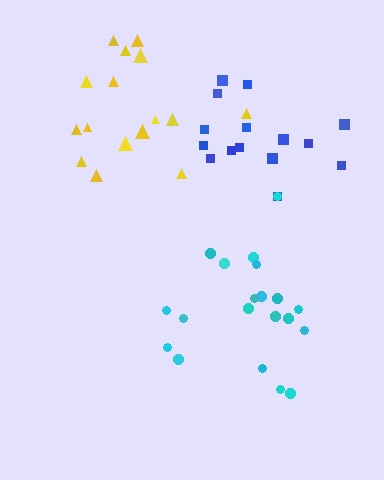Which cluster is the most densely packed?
Yellow.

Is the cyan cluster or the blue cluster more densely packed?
Blue.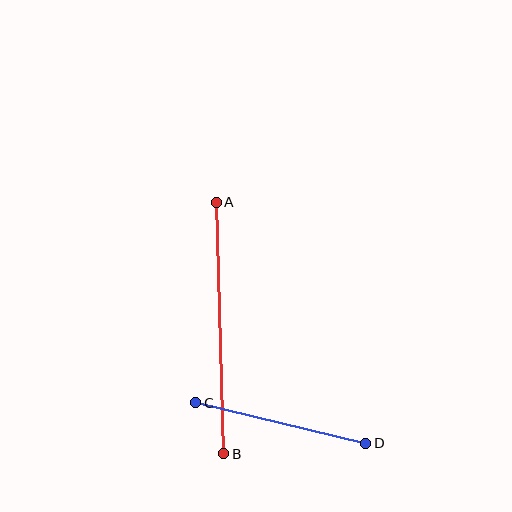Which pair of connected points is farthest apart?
Points A and B are farthest apart.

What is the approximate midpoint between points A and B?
The midpoint is at approximately (220, 328) pixels.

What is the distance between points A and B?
The distance is approximately 252 pixels.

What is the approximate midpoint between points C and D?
The midpoint is at approximately (281, 423) pixels.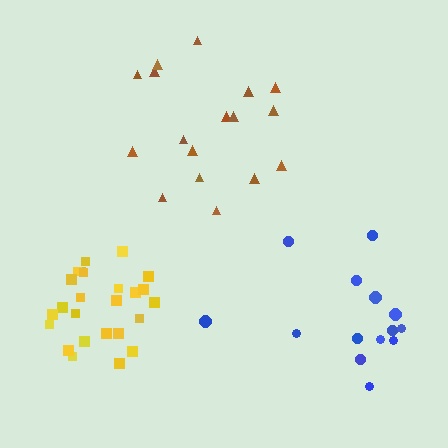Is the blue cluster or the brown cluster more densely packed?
Blue.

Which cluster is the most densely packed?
Yellow.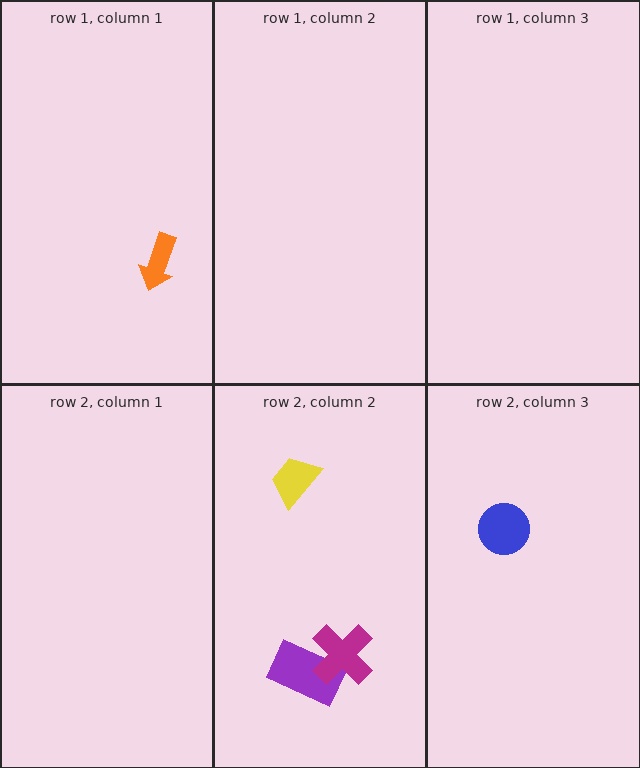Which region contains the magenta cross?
The row 2, column 2 region.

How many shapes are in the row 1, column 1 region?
1.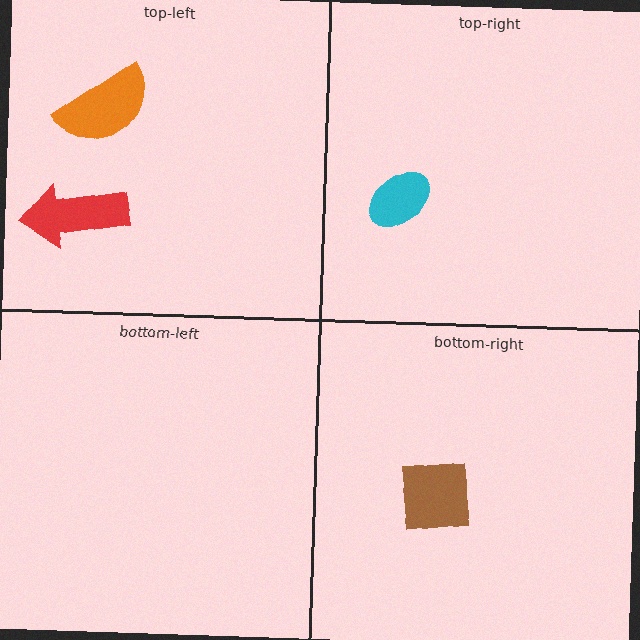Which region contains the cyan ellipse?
The top-right region.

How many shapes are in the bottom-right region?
1.